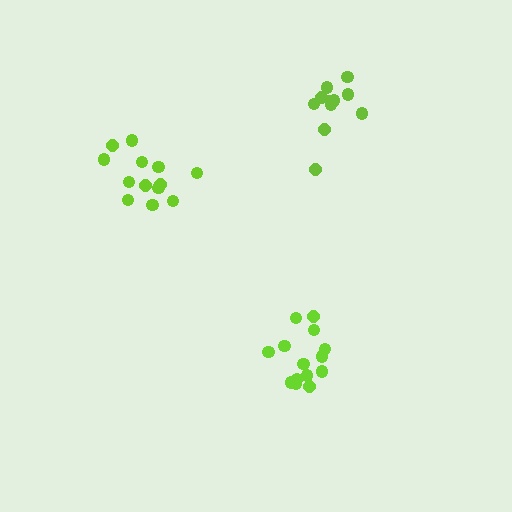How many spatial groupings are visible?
There are 3 spatial groupings.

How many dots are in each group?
Group 1: 14 dots, Group 2: 13 dots, Group 3: 12 dots (39 total).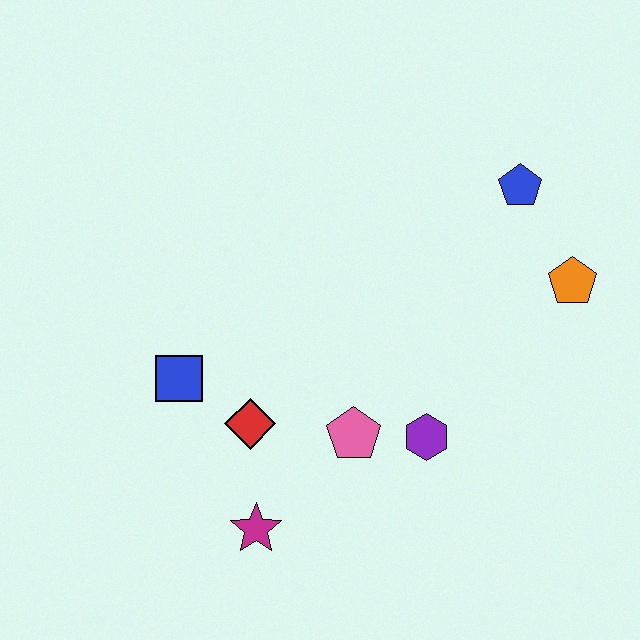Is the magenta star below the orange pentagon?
Yes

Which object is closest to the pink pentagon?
The purple hexagon is closest to the pink pentagon.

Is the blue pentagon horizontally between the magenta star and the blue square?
No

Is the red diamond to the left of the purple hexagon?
Yes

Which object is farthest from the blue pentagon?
The magenta star is farthest from the blue pentagon.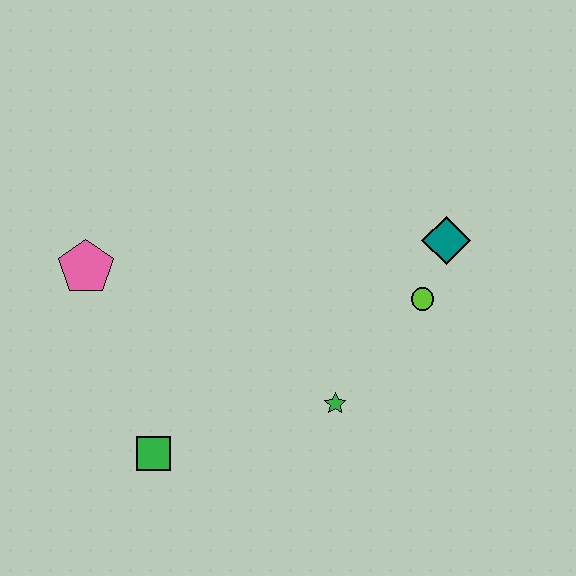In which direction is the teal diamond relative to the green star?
The teal diamond is above the green star.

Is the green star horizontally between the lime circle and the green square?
Yes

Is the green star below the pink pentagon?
Yes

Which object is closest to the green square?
The green star is closest to the green square.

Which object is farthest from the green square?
The teal diamond is farthest from the green square.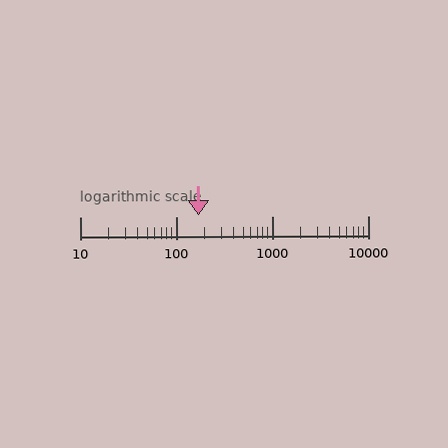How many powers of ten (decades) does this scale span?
The scale spans 3 decades, from 10 to 10000.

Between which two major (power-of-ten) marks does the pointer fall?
The pointer is between 100 and 1000.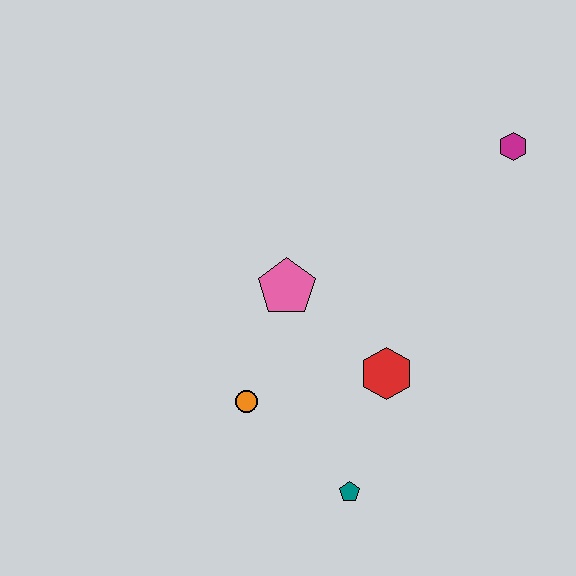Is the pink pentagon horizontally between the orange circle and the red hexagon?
Yes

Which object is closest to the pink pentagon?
The orange circle is closest to the pink pentagon.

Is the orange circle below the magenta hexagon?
Yes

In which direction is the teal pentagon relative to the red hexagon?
The teal pentagon is below the red hexagon.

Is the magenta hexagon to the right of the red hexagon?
Yes